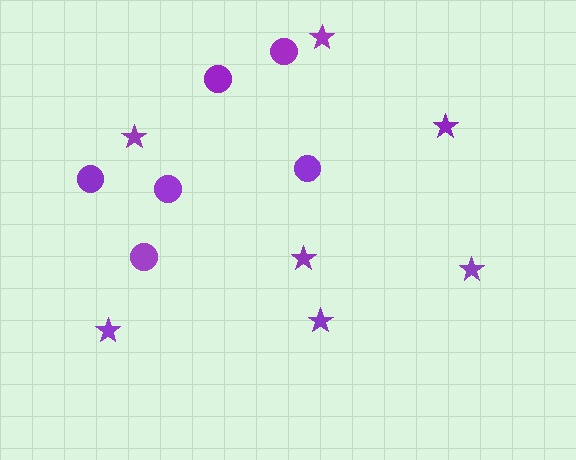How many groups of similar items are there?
There are 2 groups: one group of circles (6) and one group of stars (7).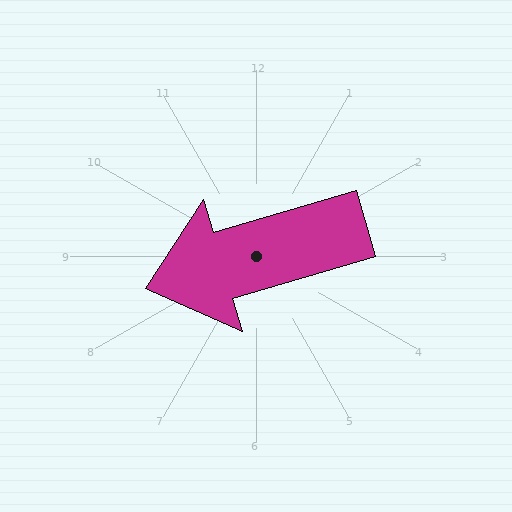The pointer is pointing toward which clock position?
Roughly 8 o'clock.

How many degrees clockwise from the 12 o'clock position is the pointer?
Approximately 253 degrees.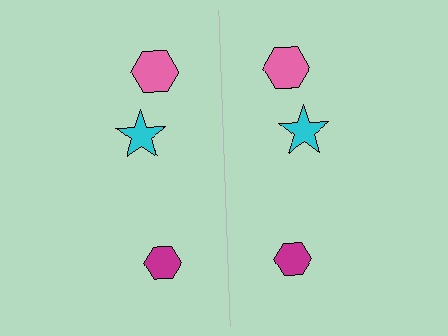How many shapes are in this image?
There are 6 shapes in this image.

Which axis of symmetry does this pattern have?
The pattern has a vertical axis of symmetry running through the center of the image.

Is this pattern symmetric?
Yes, this pattern has bilateral (reflection) symmetry.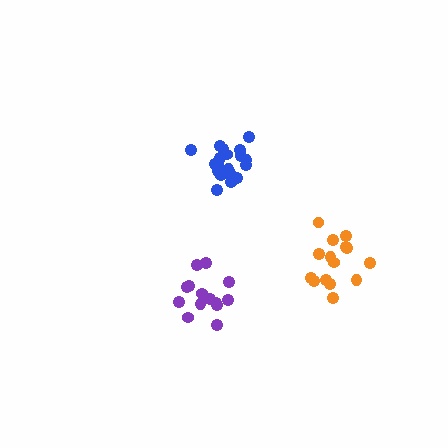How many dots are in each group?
Group 1: 20 dots, Group 2: 14 dots, Group 3: 15 dots (49 total).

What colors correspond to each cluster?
The clusters are colored: blue, purple, orange.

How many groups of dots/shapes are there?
There are 3 groups.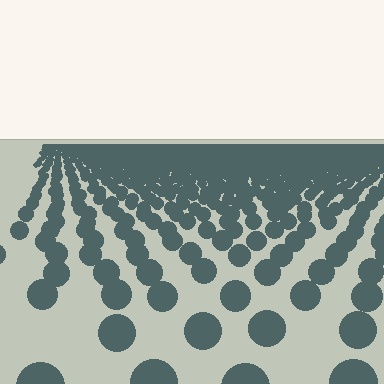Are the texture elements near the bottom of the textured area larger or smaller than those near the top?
Larger. Near the bottom, elements are closer to the viewer and appear at a bigger on-screen size.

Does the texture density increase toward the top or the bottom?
Density increases toward the top.